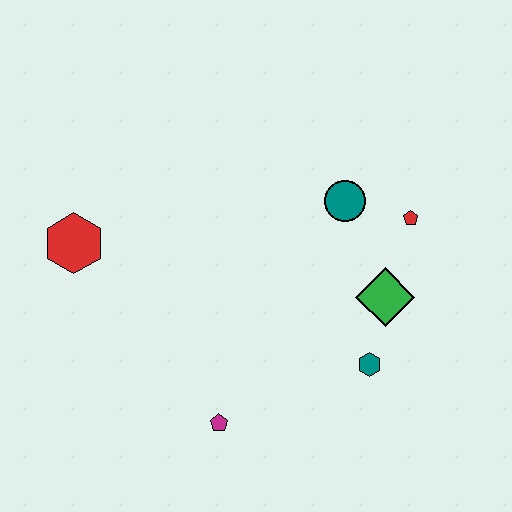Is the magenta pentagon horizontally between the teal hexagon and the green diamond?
No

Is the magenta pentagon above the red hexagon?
No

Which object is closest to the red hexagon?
The magenta pentagon is closest to the red hexagon.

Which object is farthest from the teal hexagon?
The red hexagon is farthest from the teal hexagon.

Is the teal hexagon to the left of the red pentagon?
Yes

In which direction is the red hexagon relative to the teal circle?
The red hexagon is to the left of the teal circle.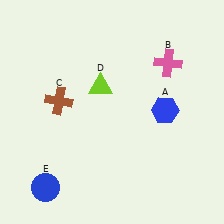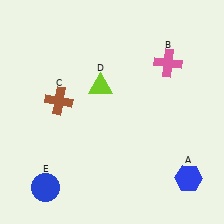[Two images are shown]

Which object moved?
The blue hexagon (A) moved down.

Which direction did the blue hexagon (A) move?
The blue hexagon (A) moved down.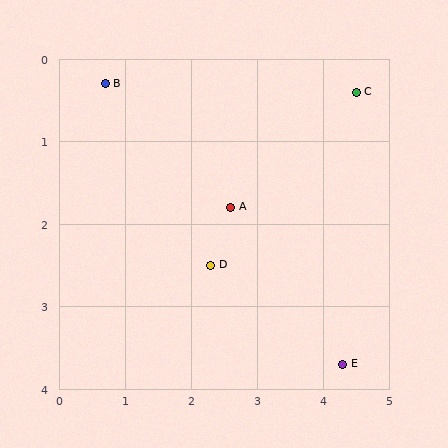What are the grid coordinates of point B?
Point B is at approximately (0.7, 0.3).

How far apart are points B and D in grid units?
Points B and D are about 2.7 grid units apart.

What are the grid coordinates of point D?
Point D is at approximately (2.3, 2.5).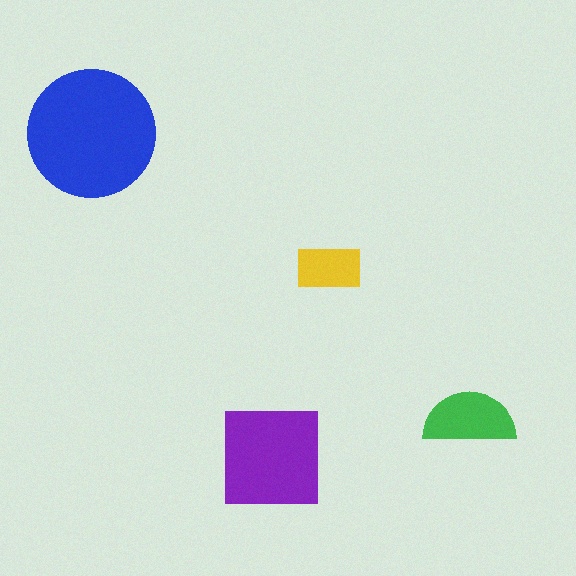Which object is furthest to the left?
The blue circle is leftmost.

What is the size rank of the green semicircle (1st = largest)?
3rd.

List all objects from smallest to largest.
The yellow rectangle, the green semicircle, the purple square, the blue circle.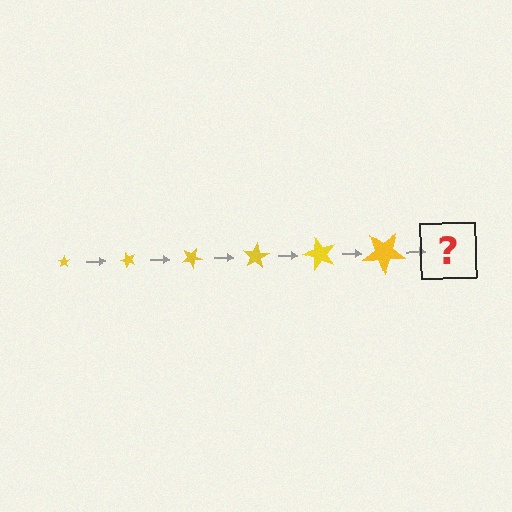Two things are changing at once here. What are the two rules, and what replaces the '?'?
The two rules are that the star grows larger each step and it rotates 50 degrees each step. The '?' should be a star, larger than the previous one and rotated 300 degrees from the start.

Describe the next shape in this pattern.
It should be a star, larger than the previous one and rotated 300 degrees from the start.